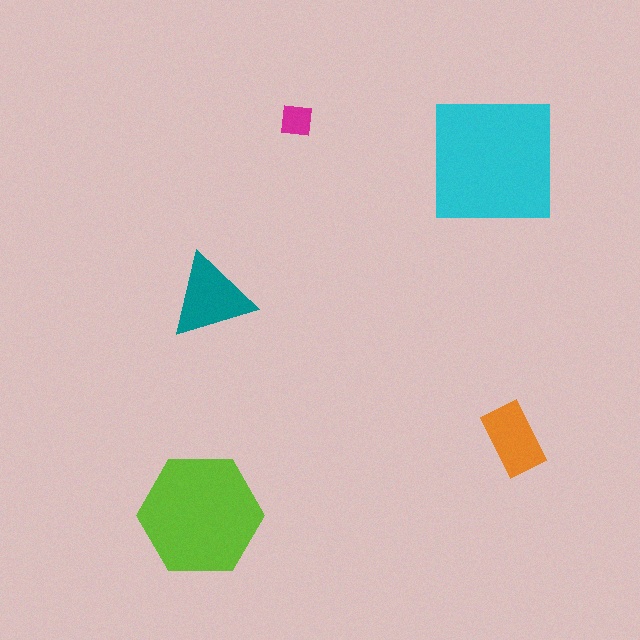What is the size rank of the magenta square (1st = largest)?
5th.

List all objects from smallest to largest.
The magenta square, the orange rectangle, the teal triangle, the lime hexagon, the cyan square.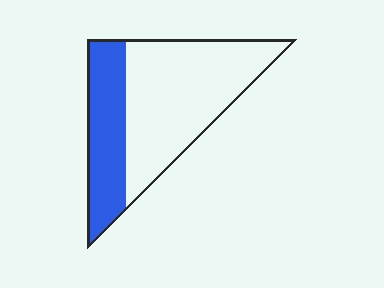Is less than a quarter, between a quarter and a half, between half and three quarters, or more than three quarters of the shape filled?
Between a quarter and a half.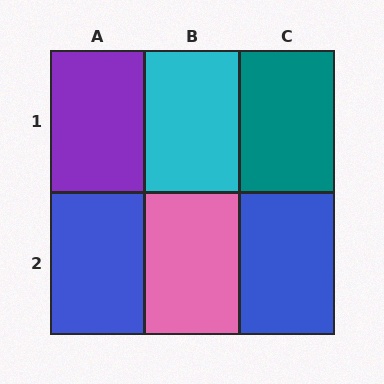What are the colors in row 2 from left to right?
Blue, pink, blue.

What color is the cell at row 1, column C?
Teal.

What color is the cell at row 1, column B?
Cyan.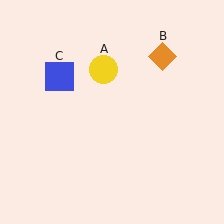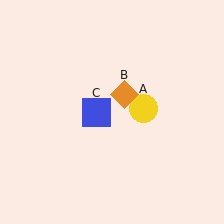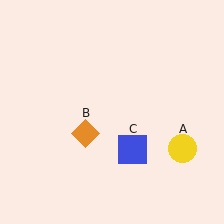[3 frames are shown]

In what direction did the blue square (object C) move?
The blue square (object C) moved down and to the right.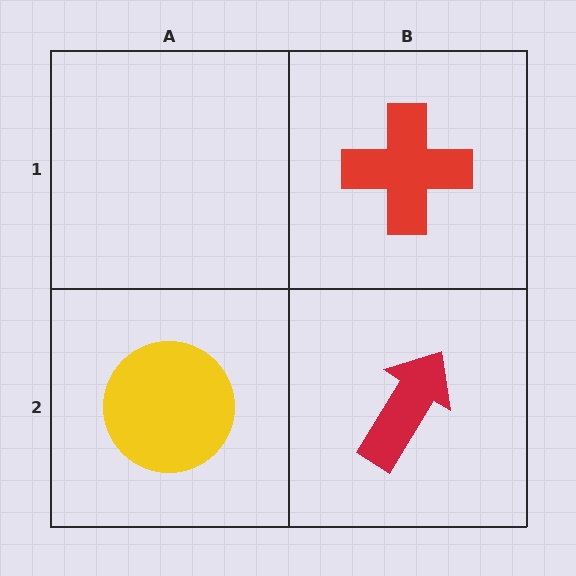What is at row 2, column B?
A red arrow.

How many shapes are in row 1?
1 shape.